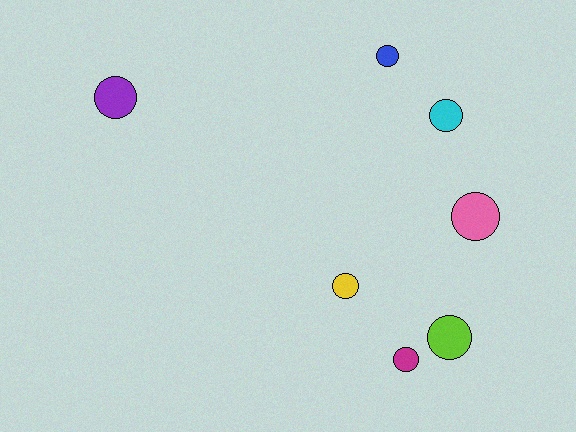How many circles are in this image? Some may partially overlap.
There are 7 circles.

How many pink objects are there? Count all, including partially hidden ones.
There is 1 pink object.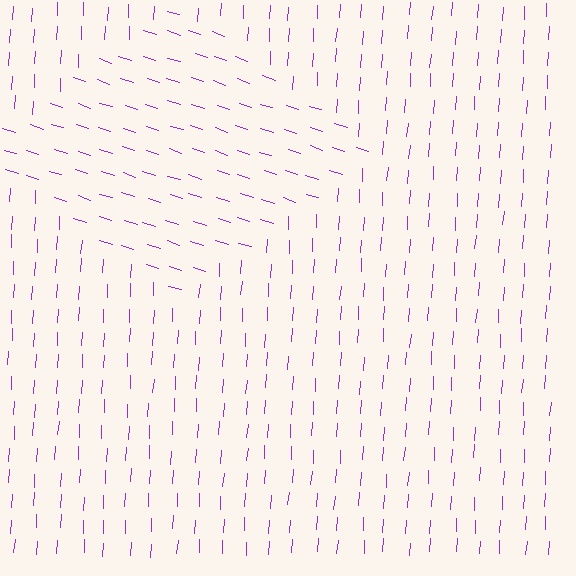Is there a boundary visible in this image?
Yes, there is a texture boundary formed by a change in line orientation.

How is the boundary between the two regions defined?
The boundary is defined purely by a change in line orientation (approximately 75 degrees difference). All lines are the same color and thickness.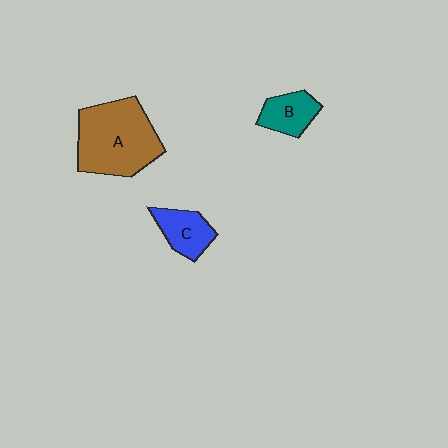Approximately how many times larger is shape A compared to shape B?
Approximately 2.6 times.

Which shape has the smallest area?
Shape B (teal).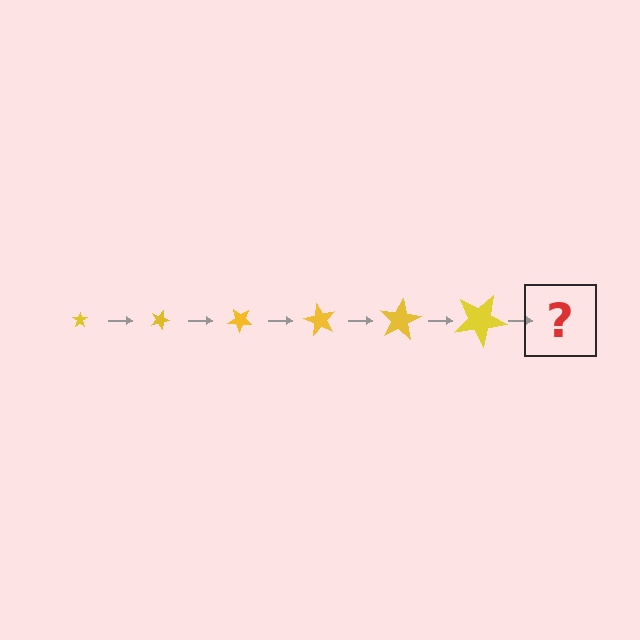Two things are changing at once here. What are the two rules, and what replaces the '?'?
The two rules are that the star grows larger each step and it rotates 20 degrees each step. The '?' should be a star, larger than the previous one and rotated 120 degrees from the start.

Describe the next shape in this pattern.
It should be a star, larger than the previous one and rotated 120 degrees from the start.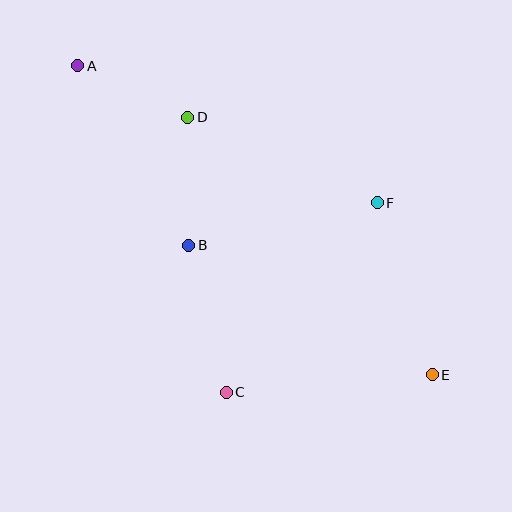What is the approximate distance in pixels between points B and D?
The distance between B and D is approximately 128 pixels.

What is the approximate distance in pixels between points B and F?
The distance between B and F is approximately 193 pixels.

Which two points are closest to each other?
Points A and D are closest to each other.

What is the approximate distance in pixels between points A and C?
The distance between A and C is approximately 359 pixels.